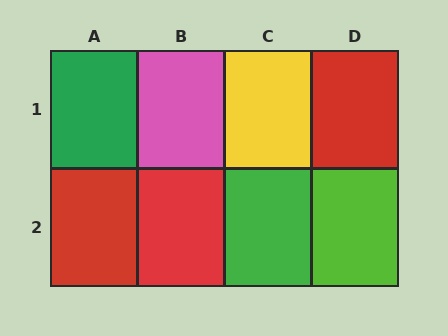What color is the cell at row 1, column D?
Red.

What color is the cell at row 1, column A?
Green.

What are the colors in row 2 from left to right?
Red, red, green, lime.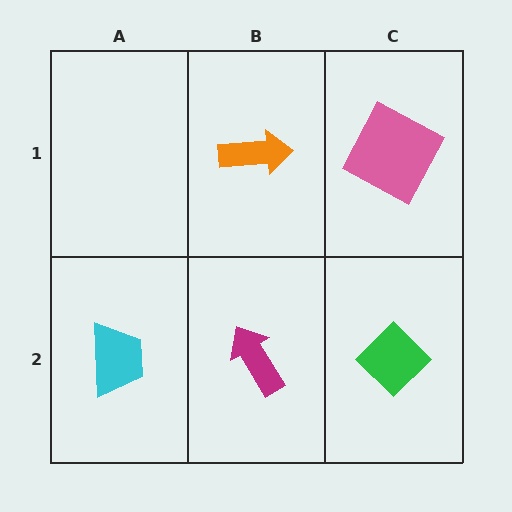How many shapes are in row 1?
2 shapes.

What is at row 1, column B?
An orange arrow.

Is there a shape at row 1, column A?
No, that cell is empty.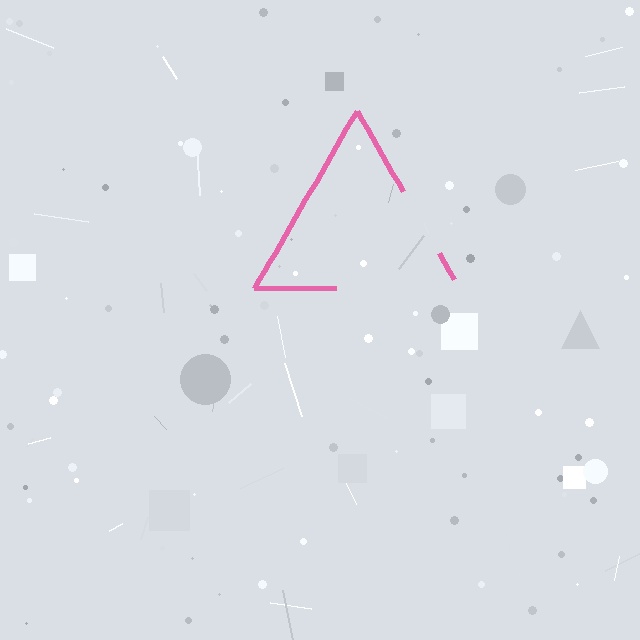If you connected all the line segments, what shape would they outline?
They would outline a triangle.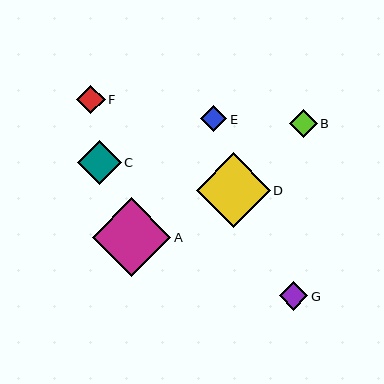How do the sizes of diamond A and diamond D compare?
Diamond A and diamond D are approximately the same size.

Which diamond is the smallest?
Diamond E is the smallest with a size of approximately 26 pixels.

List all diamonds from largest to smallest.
From largest to smallest: A, D, C, G, F, B, E.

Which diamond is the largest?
Diamond A is the largest with a size of approximately 78 pixels.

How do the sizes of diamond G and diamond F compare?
Diamond G and diamond F are approximately the same size.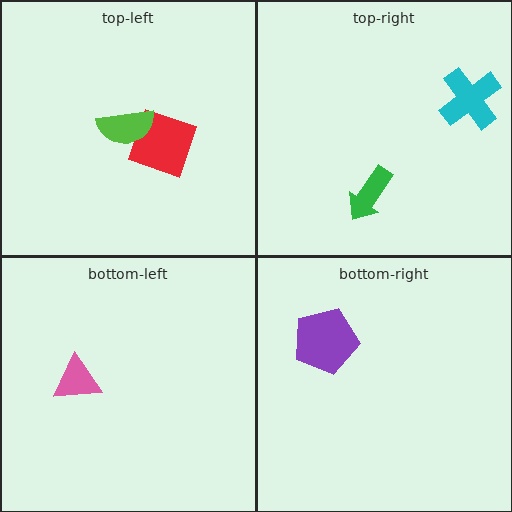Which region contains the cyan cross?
The top-right region.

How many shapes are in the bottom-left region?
1.